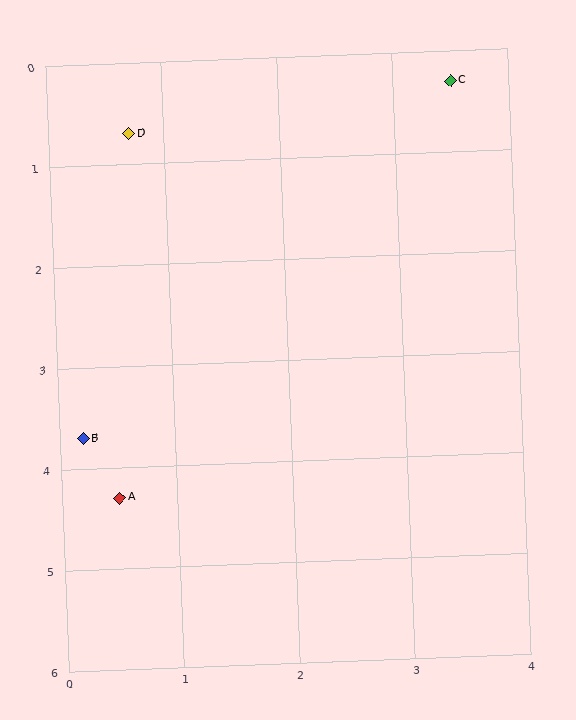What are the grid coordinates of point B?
Point B is at approximately (0.2, 3.7).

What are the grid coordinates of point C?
Point C is at approximately (3.5, 0.3).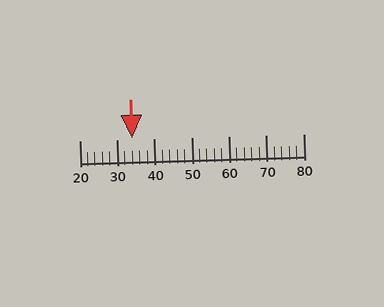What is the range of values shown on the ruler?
The ruler shows values from 20 to 80.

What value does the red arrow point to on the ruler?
The red arrow points to approximately 34.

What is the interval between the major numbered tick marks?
The major tick marks are spaced 10 units apart.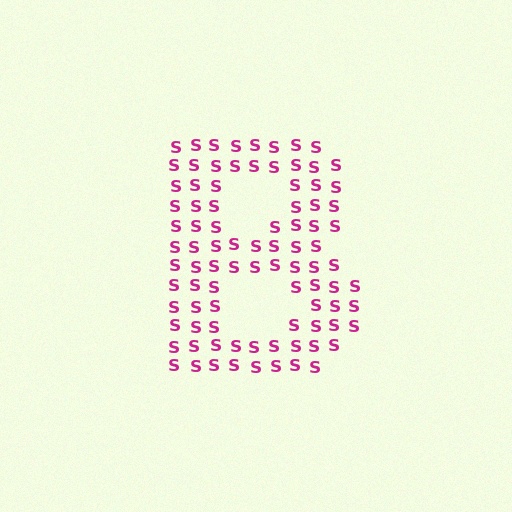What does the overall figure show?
The overall figure shows the letter B.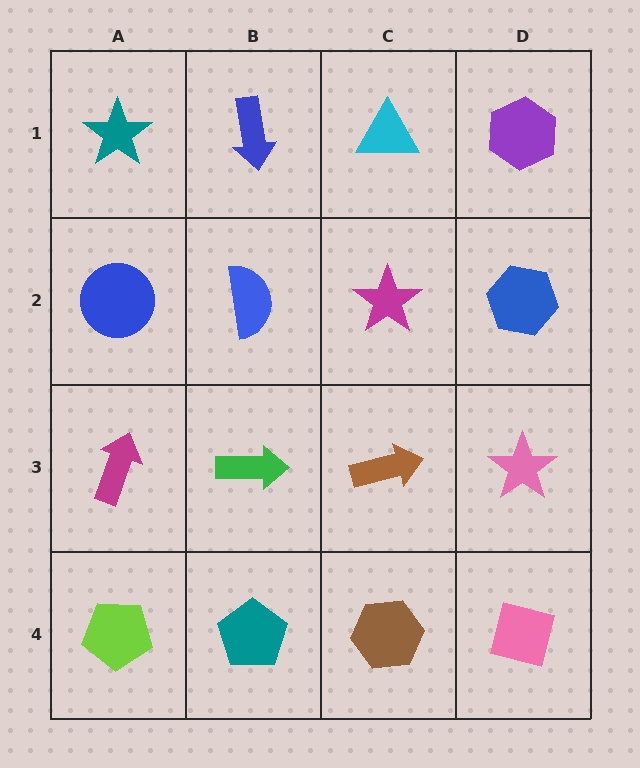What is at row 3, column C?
A brown arrow.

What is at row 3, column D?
A pink star.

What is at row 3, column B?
A green arrow.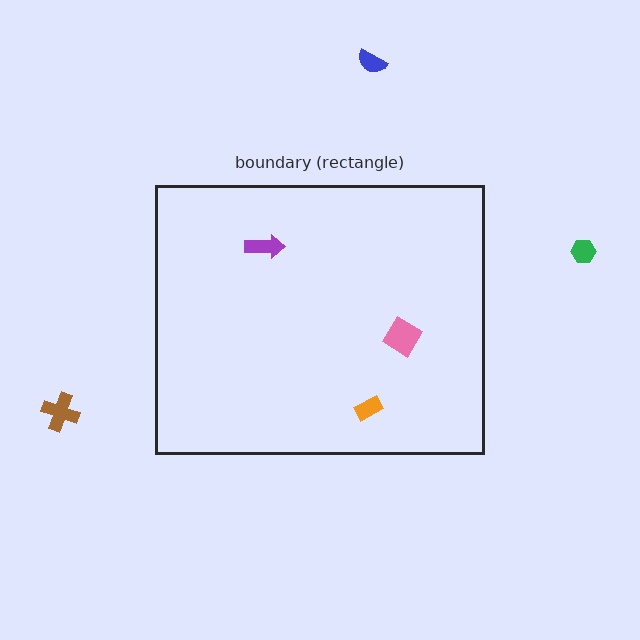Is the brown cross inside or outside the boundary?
Outside.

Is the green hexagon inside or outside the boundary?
Outside.